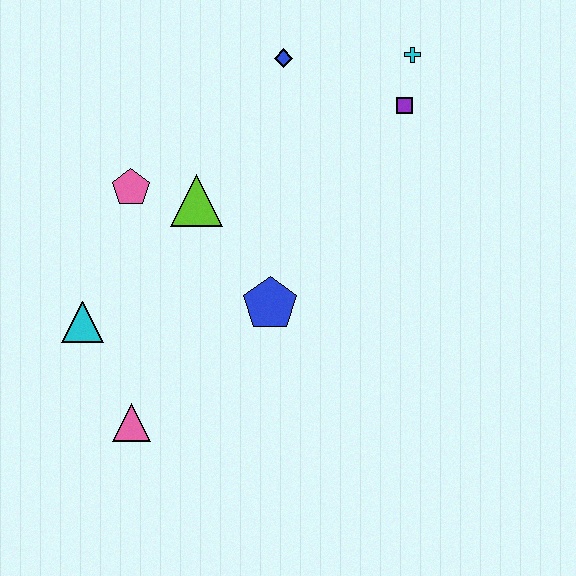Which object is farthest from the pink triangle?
The cyan cross is farthest from the pink triangle.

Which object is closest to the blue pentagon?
The lime triangle is closest to the blue pentagon.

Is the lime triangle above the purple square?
No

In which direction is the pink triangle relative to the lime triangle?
The pink triangle is below the lime triangle.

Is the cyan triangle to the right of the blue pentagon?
No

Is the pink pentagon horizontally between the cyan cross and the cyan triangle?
Yes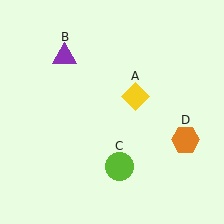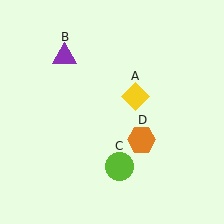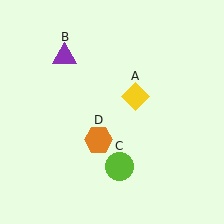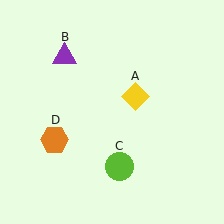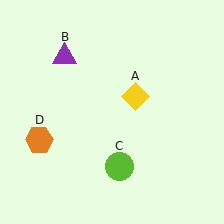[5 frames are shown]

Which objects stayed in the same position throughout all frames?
Yellow diamond (object A) and purple triangle (object B) and lime circle (object C) remained stationary.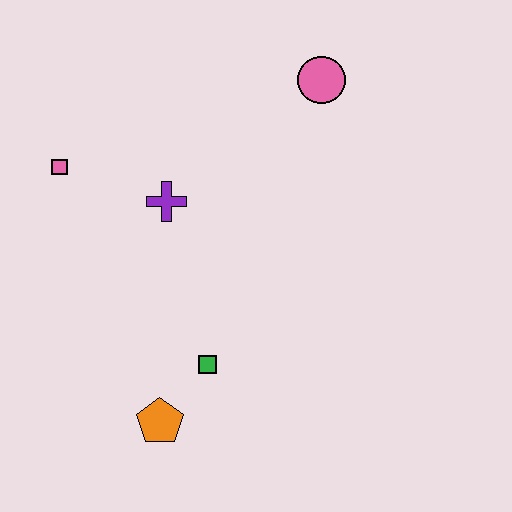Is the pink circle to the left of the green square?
No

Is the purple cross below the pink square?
Yes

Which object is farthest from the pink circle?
The orange pentagon is farthest from the pink circle.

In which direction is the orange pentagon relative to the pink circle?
The orange pentagon is below the pink circle.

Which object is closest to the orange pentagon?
The green square is closest to the orange pentagon.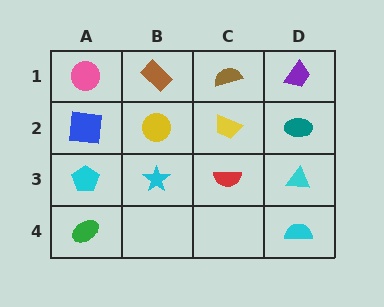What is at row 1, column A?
A pink circle.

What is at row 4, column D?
A cyan semicircle.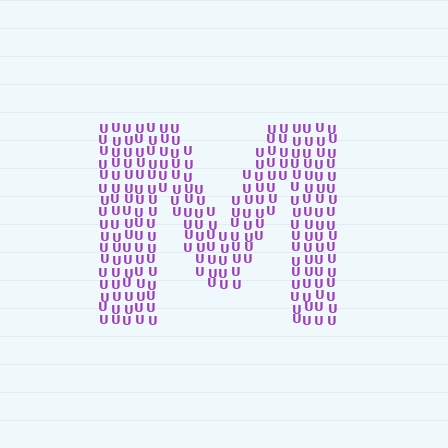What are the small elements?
The small elements are letter U's.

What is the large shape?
The large shape is the letter M.